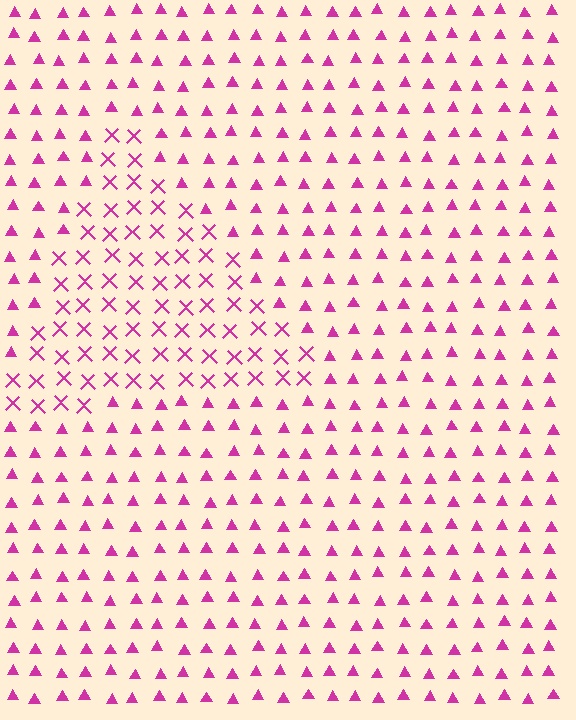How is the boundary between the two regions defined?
The boundary is defined by a change in element shape: X marks inside vs. triangles outside. All elements share the same color and spacing.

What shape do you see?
I see a triangle.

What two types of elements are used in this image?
The image uses X marks inside the triangle region and triangles outside it.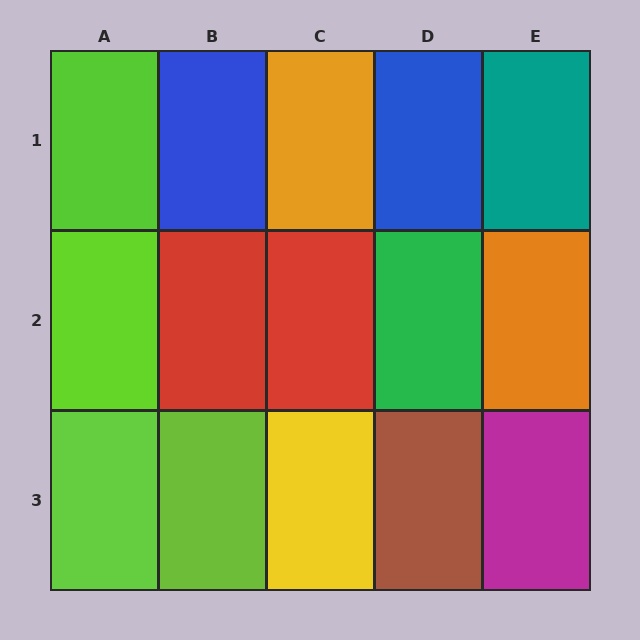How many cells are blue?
2 cells are blue.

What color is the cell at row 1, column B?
Blue.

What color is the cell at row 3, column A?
Lime.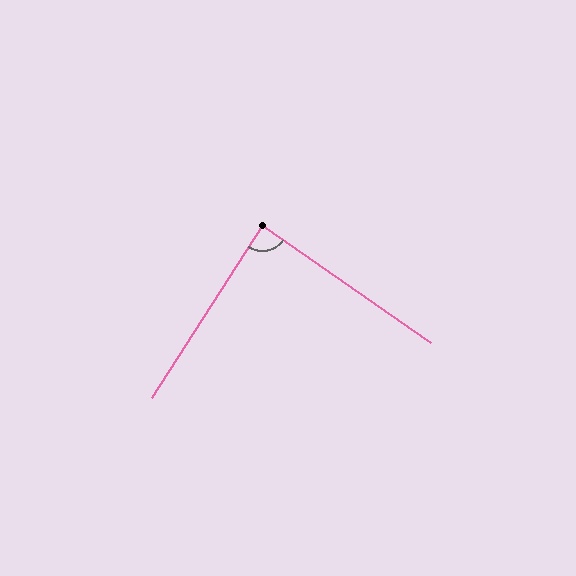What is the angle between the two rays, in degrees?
Approximately 88 degrees.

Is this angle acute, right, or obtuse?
It is approximately a right angle.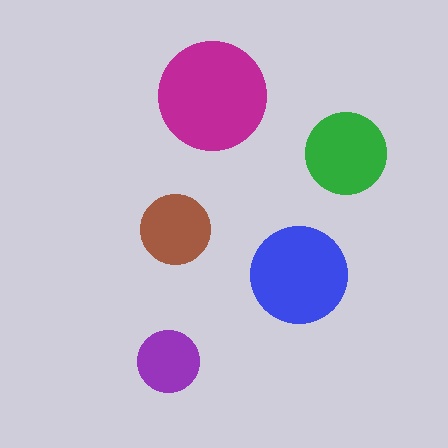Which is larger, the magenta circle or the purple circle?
The magenta one.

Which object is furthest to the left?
The purple circle is leftmost.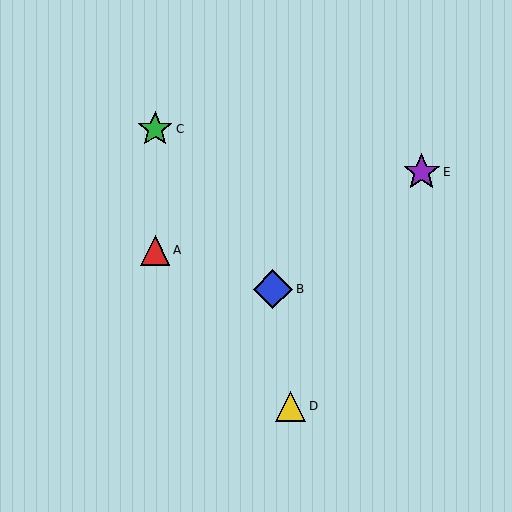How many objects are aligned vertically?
2 objects (A, C) are aligned vertically.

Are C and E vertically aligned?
No, C is at x≈155 and E is at x≈422.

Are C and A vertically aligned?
Yes, both are at x≈155.